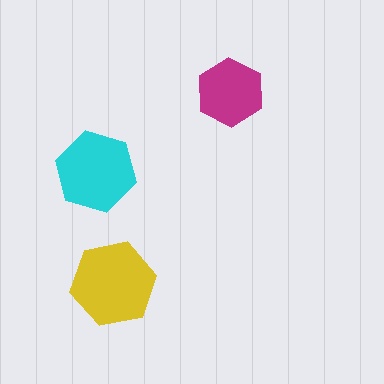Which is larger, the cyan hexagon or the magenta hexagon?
The cyan one.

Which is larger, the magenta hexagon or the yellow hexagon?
The yellow one.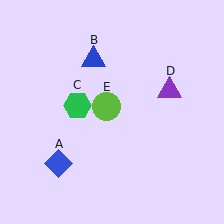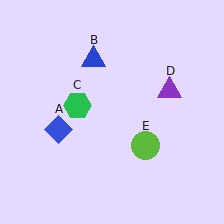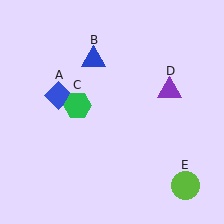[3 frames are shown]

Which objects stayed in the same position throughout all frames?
Blue triangle (object B) and green hexagon (object C) and purple triangle (object D) remained stationary.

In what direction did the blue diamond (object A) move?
The blue diamond (object A) moved up.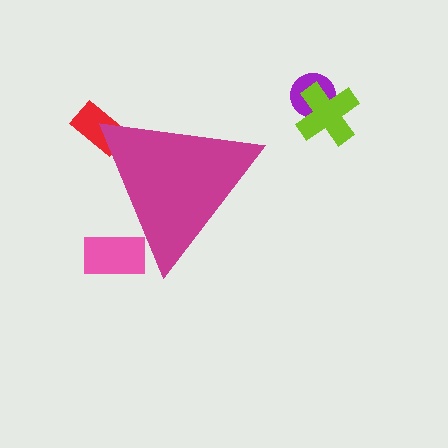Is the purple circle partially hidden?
No, the purple circle is fully visible.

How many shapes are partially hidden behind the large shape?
2 shapes are partially hidden.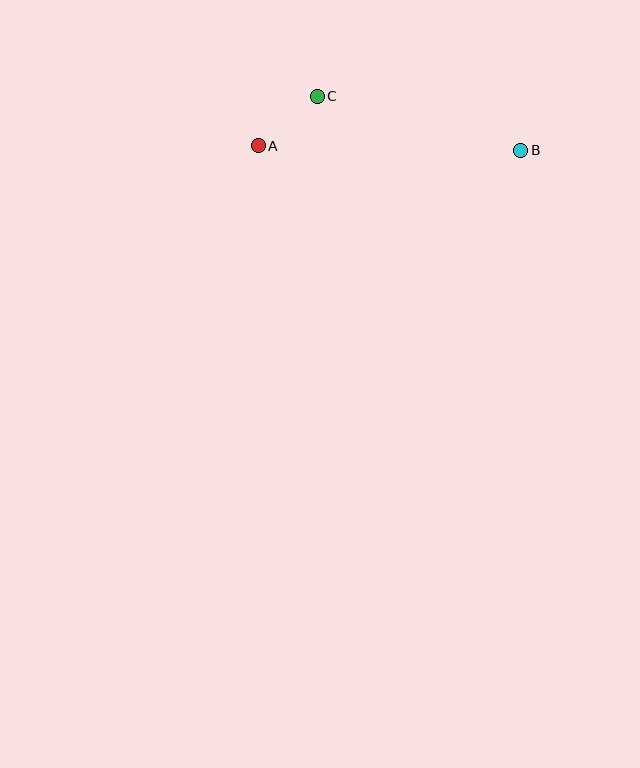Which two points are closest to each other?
Points A and C are closest to each other.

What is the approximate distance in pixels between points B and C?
The distance between B and C is approximately 211 pixels.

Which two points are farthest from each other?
Points A and B are farthest from each other.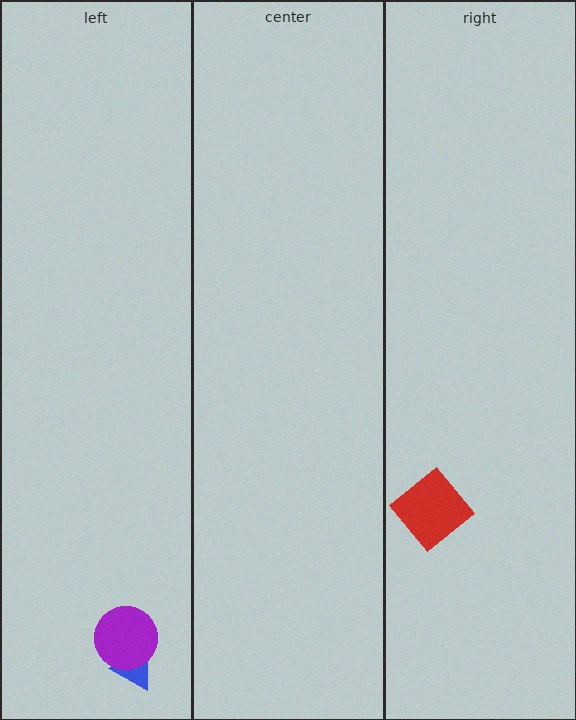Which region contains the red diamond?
The right region.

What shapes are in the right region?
The red diamond.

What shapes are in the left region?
The blue triangle, the purple circle.